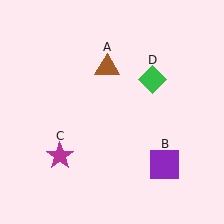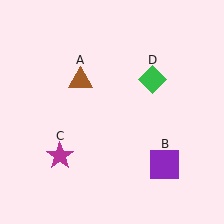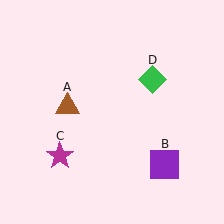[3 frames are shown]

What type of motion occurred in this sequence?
The brown triangle (object A) rotated counterclockwise around the center of the scene.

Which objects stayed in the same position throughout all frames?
Purple square (object B) and magenta star (object C) and green diamond (object D) remained stationary.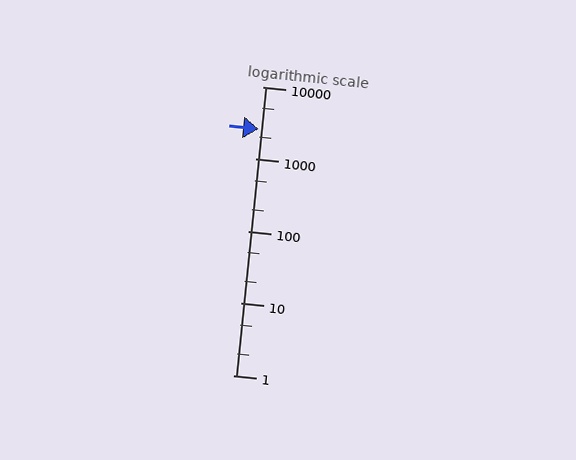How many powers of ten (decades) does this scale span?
The scale spans 4 decades, from 1 to 10000.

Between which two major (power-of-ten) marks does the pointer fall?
The pointer is between 1000 and 10000.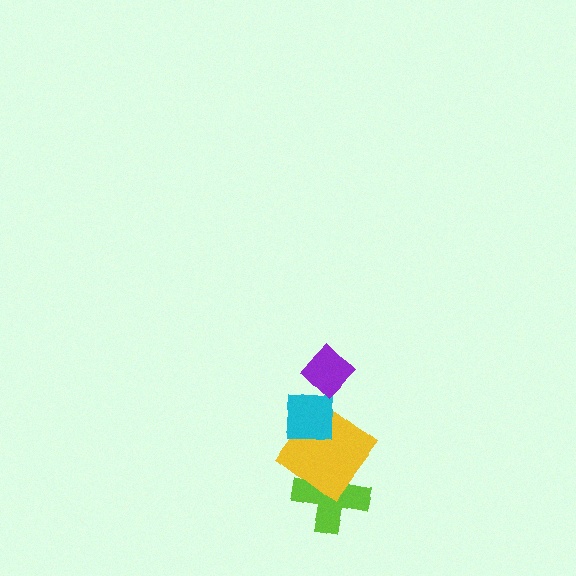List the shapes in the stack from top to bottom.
From top to bottom: the purple diamond, the cyan square, the yellow diamond, the lime cross.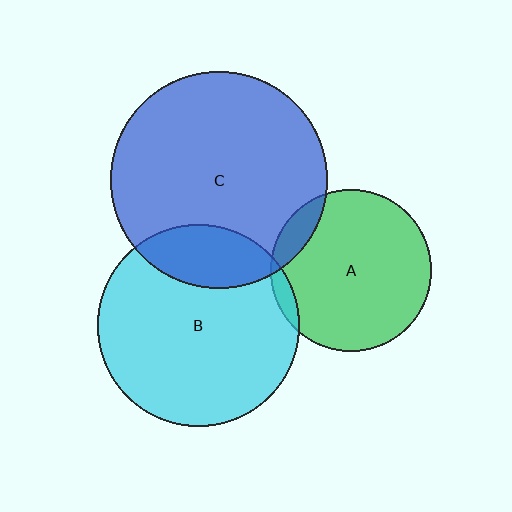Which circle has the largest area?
Circle C (blue).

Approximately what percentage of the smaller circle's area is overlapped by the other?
Approximately 10%.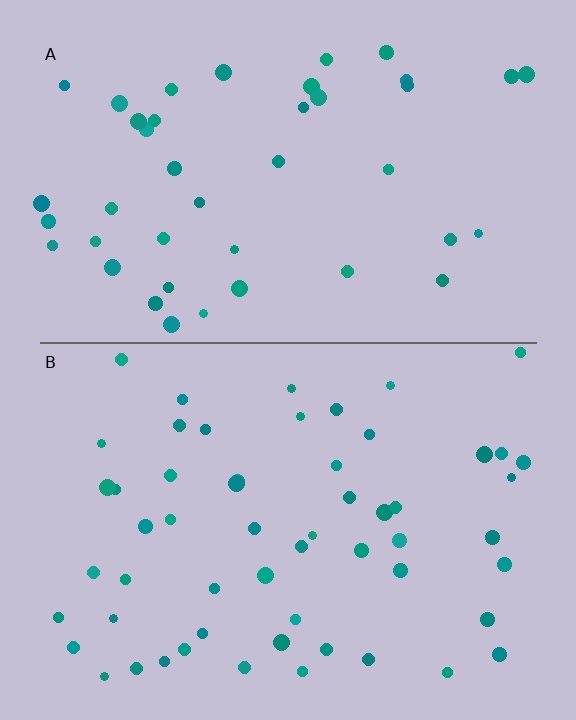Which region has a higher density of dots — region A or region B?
B (the bottom).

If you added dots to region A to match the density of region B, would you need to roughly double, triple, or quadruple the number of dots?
Approximately double.